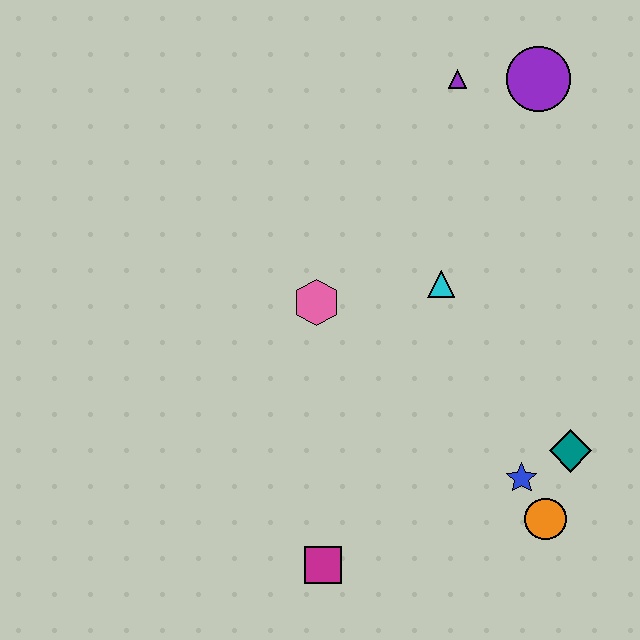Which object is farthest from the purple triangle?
The magenta square is farthest from the purple triangle.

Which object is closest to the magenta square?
The blue star is closest to the magenta square.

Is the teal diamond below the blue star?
No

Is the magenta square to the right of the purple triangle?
No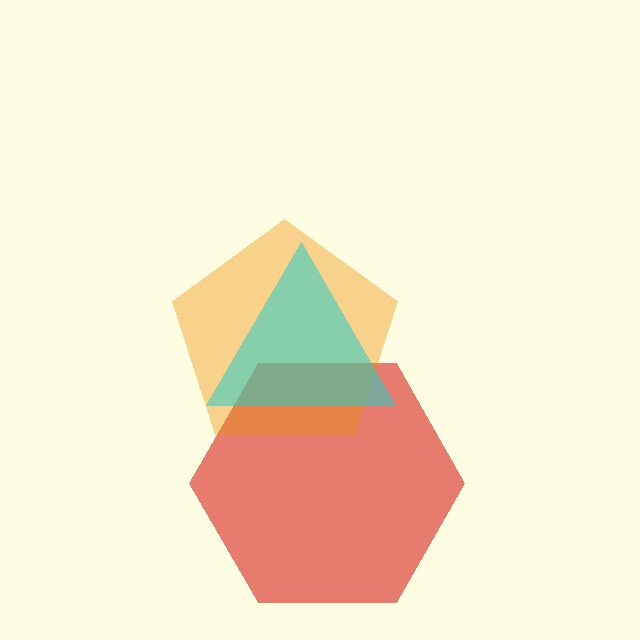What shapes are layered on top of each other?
The layered shapes are: a red hexagon, an orange pentagon, a cyan triangle.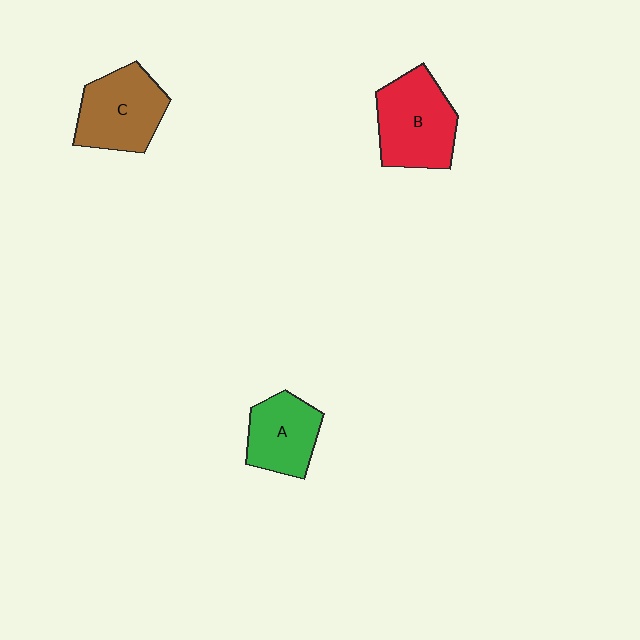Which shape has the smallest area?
Shape A (green).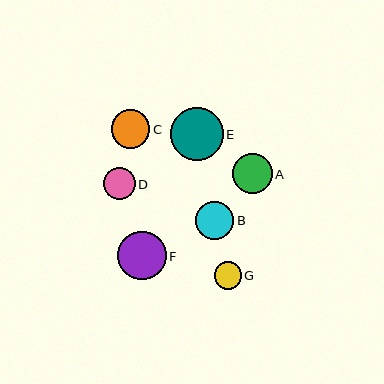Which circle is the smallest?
Circle G is the smallest with a size of approximately 27 pixels.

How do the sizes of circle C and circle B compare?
Circle C and circle B are approximately the same size.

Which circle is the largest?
Circle E is the largest with a size of approximately 53 pixels.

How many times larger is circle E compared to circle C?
Circle E is approximately 1.4 times the size of circle C.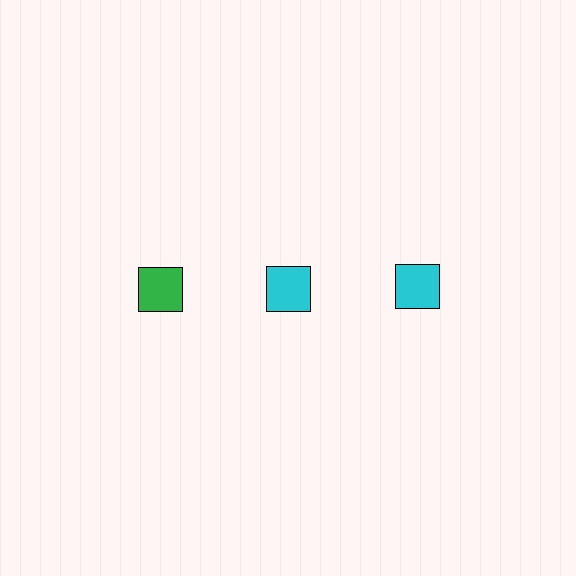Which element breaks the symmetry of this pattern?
The green square in the top row, leftmost column breaks the symmetry. All other shapes are cyan squares.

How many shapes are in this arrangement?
There are 3 shapes arranged in a grid pattern.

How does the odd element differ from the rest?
It has a different color: green instead of cyan.